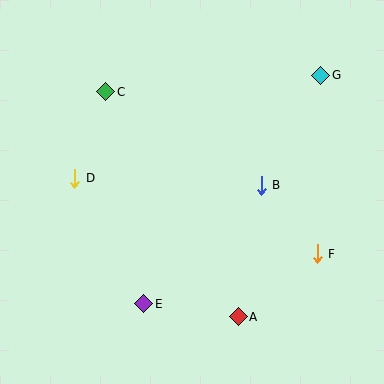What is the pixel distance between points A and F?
The distance between A and F is 101 pixels.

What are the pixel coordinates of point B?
Point B is at (261, 185).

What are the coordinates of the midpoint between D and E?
The midpoint between D and E is at (109, 241).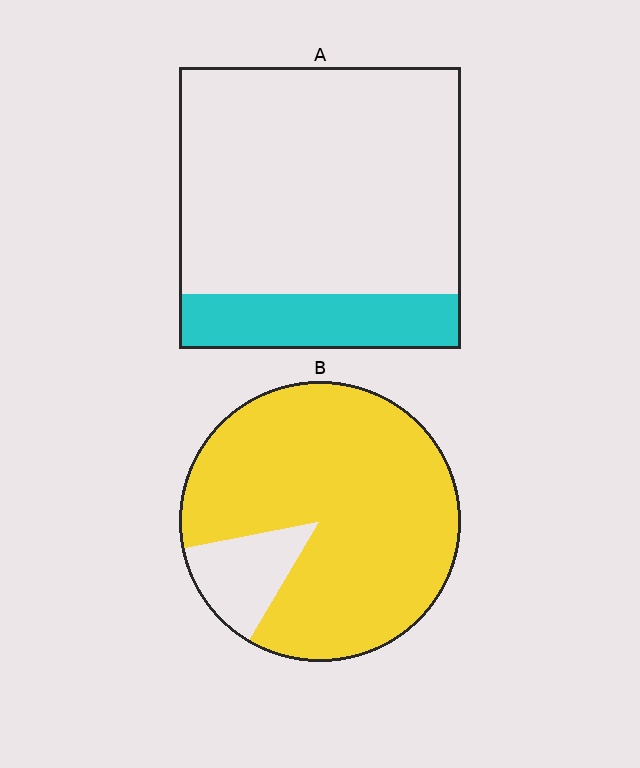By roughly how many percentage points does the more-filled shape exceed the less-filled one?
By roughly 65 percentage points (B over A).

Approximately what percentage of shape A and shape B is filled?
A is approximately 20% and B is approximately 85%.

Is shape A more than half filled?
No.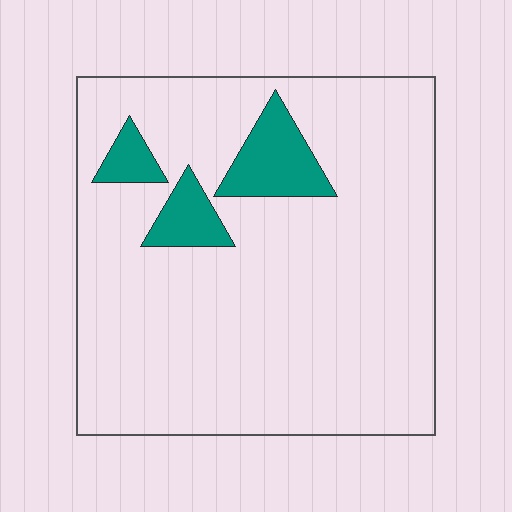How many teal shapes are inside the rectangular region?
3.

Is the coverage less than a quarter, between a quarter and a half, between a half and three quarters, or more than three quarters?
Less than a quarter.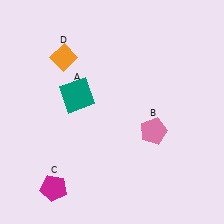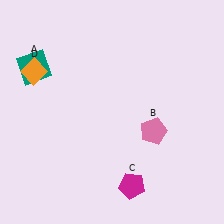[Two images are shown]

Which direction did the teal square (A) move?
The teal square (A) moved left.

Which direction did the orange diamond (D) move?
The orange diamond (D) moved left.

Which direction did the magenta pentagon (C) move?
The magenta pentagon (C) moved right.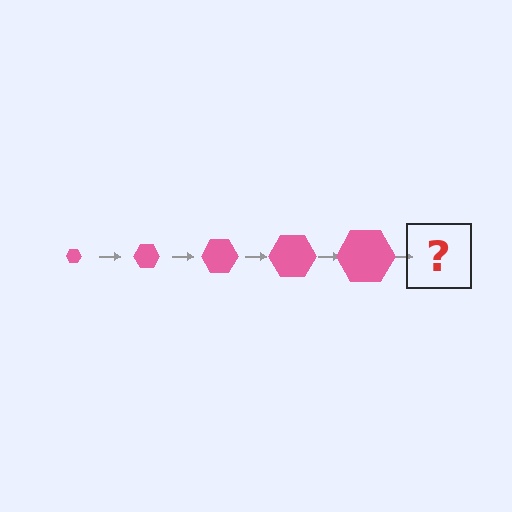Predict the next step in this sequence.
The next step is a pink hexagon, larger than the previous one.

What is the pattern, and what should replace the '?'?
The pattern is that the hexagon gets progressively larger each step. The '?' should be a pink hexagon, larger than the previous one.